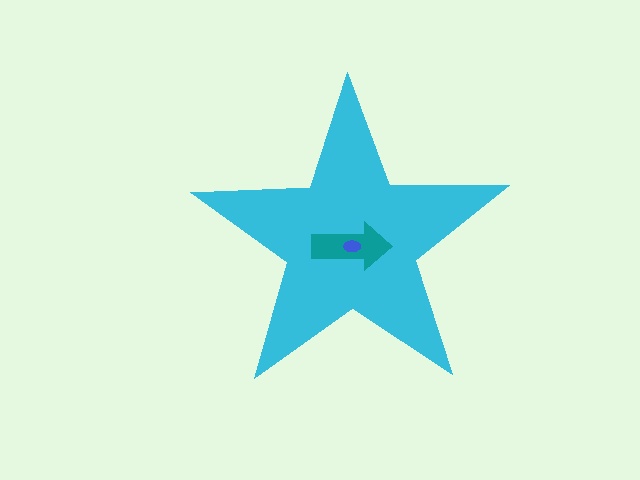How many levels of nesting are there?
3.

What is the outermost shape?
The cyan star.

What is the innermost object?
The blue ellipse.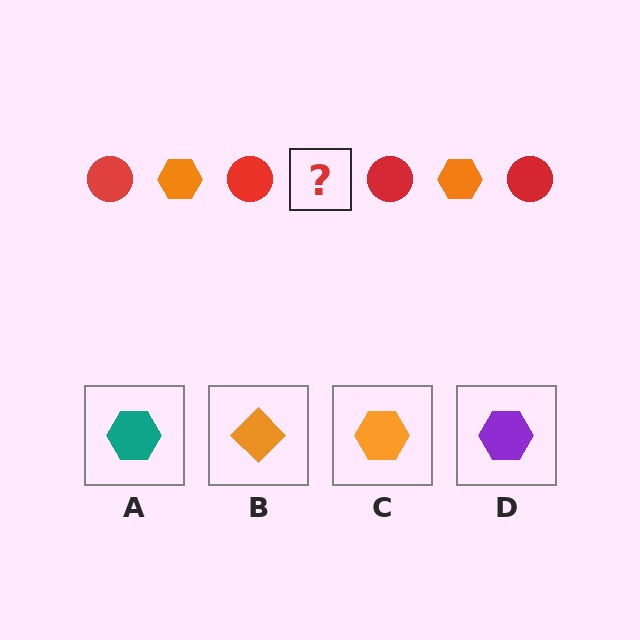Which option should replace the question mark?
Option C.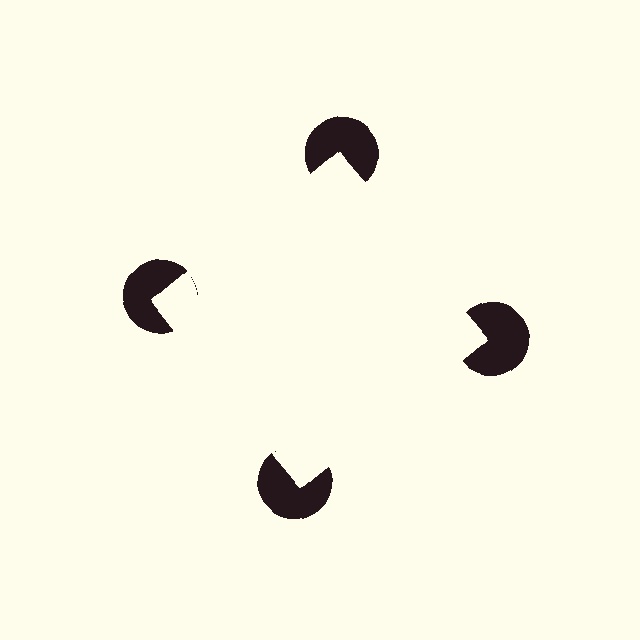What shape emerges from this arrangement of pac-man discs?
An illusory square — its edges are inferred from the aligned wedge cuts in the pac-man discs, not physically drawn.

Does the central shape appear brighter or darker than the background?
It typically appears slightly brighter than the background, even though no actual brightness change is drawn.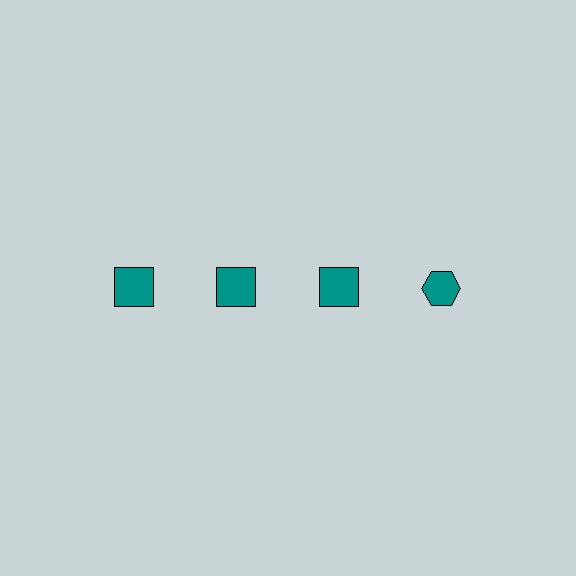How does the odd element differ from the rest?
It has a different shape: hexagon instead of square.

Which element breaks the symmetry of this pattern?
The teal hexagon in the top row, second from right column breaks the symmetry. All other shapes are teal squares.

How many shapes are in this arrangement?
There are 4 shapes arranged in a grid pattern.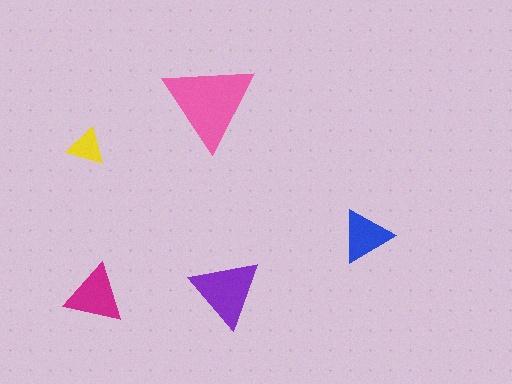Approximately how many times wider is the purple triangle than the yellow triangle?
About 2 times wider.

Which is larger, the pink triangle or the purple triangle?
The pink one.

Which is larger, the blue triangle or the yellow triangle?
The blue one.